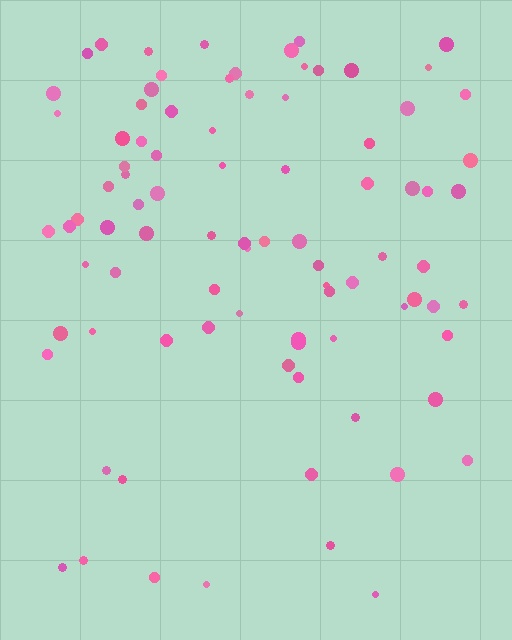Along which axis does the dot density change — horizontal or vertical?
Vertical.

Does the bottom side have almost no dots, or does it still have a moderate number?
Still a moderate number, just noticeably fewer than the top.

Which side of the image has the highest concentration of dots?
The top.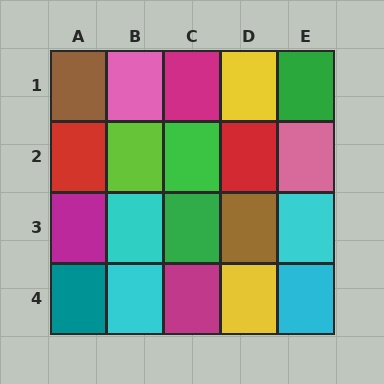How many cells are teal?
1 cell is teal.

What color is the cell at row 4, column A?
Teal.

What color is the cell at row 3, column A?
Magenta.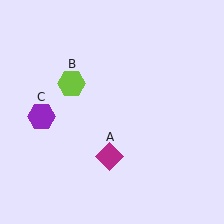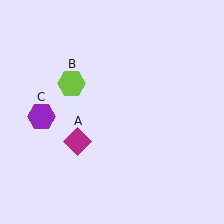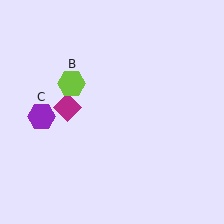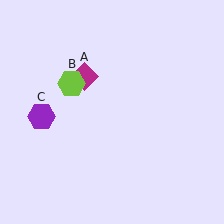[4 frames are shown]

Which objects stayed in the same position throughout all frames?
Lime hexagon (object B) and purple hexagon (object C) remained stationary.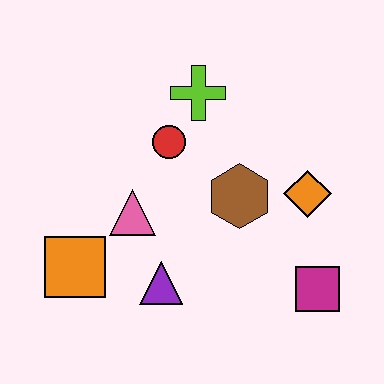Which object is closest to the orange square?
The pink triangle is closest to the orange square.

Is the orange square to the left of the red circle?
Yes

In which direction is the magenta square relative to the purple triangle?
The magenta square is to the right of the purple triangle.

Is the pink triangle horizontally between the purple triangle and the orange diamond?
No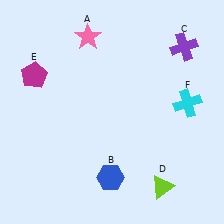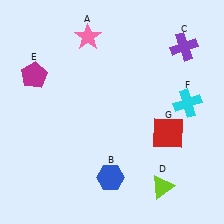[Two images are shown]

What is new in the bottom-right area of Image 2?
A red square (G) was added in the bottom-right area of Image 2.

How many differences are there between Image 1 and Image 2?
There is 1 difference between the two images.